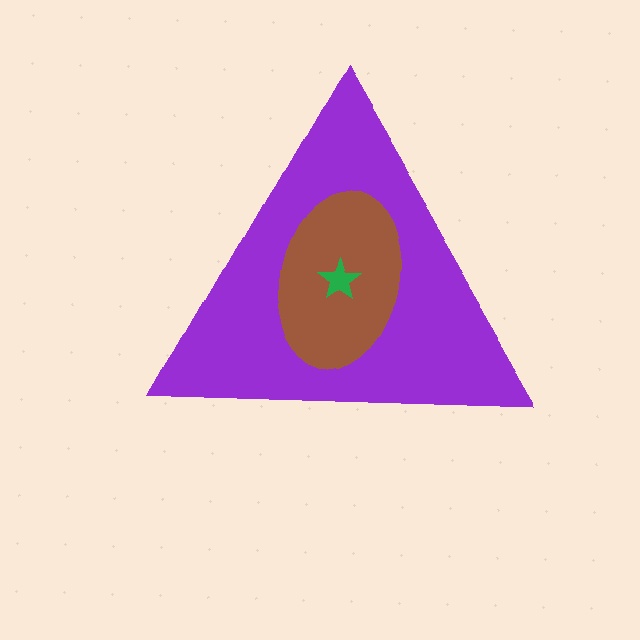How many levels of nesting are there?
3.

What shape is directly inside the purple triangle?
The brown ellipse.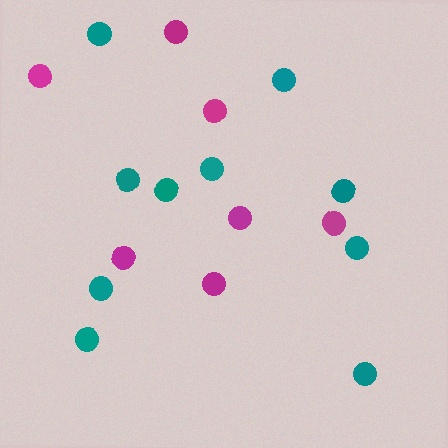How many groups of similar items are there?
There are 2 groups: one group of teal circles (10) and one group of magenta circles (7).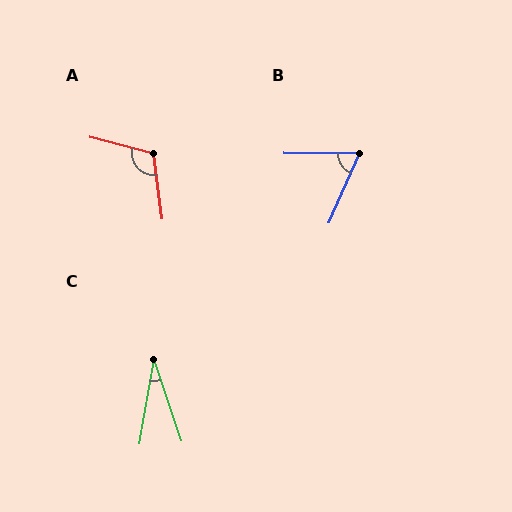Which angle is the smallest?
C, at approximately 28 degrees.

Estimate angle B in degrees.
Approximately 66 degrees.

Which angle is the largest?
A, at approximately 112 degrees.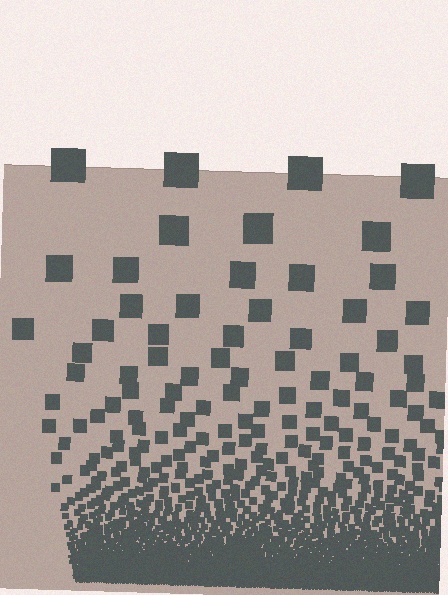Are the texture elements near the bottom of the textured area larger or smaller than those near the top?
Smaller. The gradient is inverted — elements near the bottom are smaller and denser.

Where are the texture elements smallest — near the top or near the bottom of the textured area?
Near the bottom.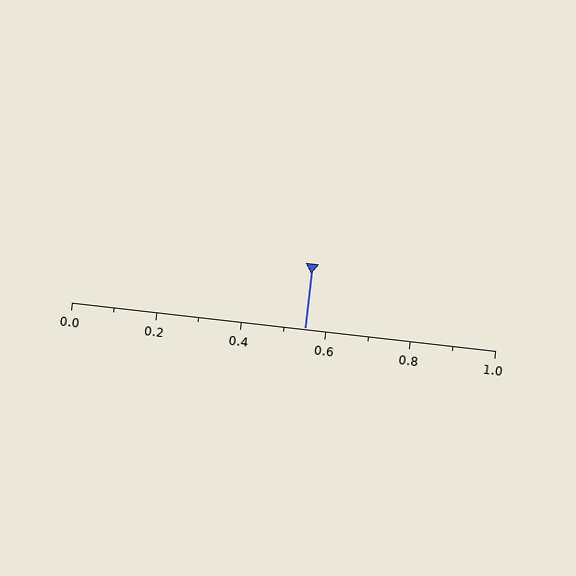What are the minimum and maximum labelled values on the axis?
The axis runs from 0.0 to 1.0.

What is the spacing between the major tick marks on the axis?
The major ticks are spaced 0.2 apart.